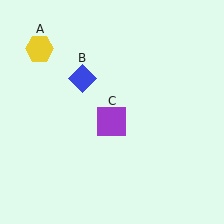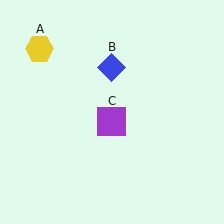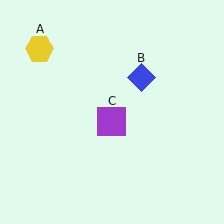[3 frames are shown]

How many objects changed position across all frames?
1 object changed position: blue diamond (object B).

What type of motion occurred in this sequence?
The blue diamond (object B) rotated clockwise around the center of the scene.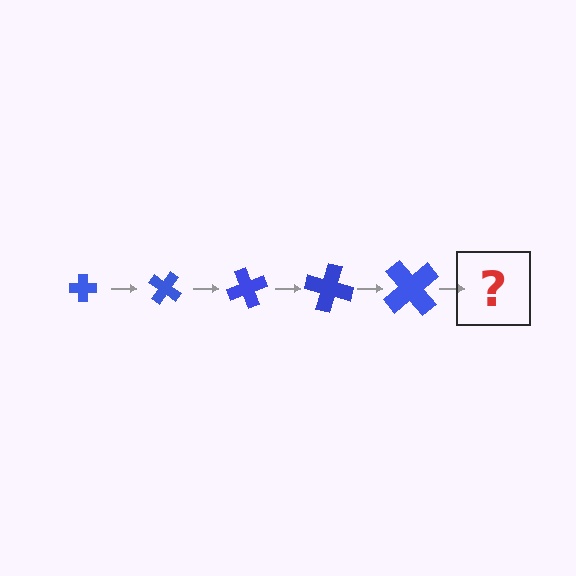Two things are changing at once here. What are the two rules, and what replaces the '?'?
The two rules are that the cross grows larger each step and it rotates 35 degrees each step. The '?' should be a cross, larger than the previous one and rotated 175 degrees from the start.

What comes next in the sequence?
The next element should be a cross, larger than the previous one and rotated 175 degrees from the start.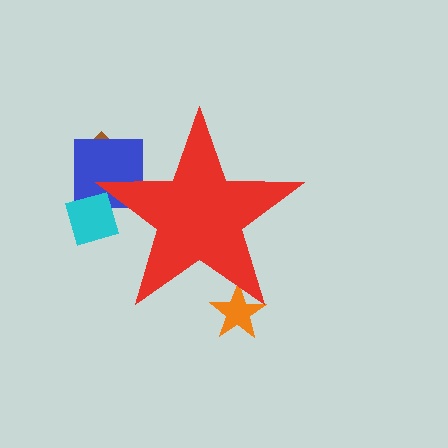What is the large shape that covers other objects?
A red star.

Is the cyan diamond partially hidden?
Yes, the cyan diamond is partially hidden behind the red star.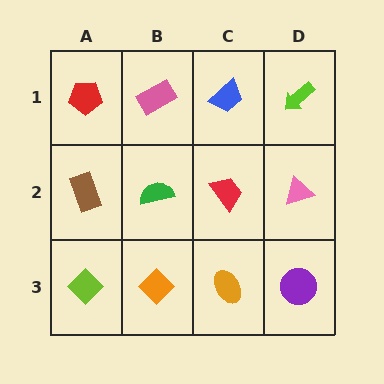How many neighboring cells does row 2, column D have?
3.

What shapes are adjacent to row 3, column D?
A pink triangle (row 2, column D), an orange ellipse (row 3, column C).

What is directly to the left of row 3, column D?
An orange ellipse.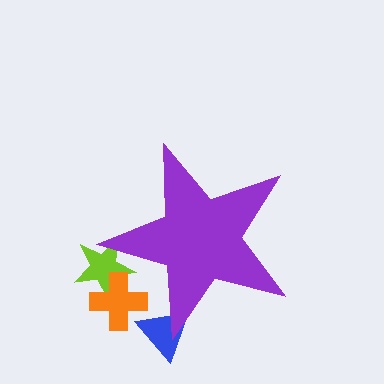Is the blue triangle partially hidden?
Yes, the blue triangle is partially hidden behind the purple star.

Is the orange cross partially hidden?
Yes, the orange cross is partially hidden behind the purple star.